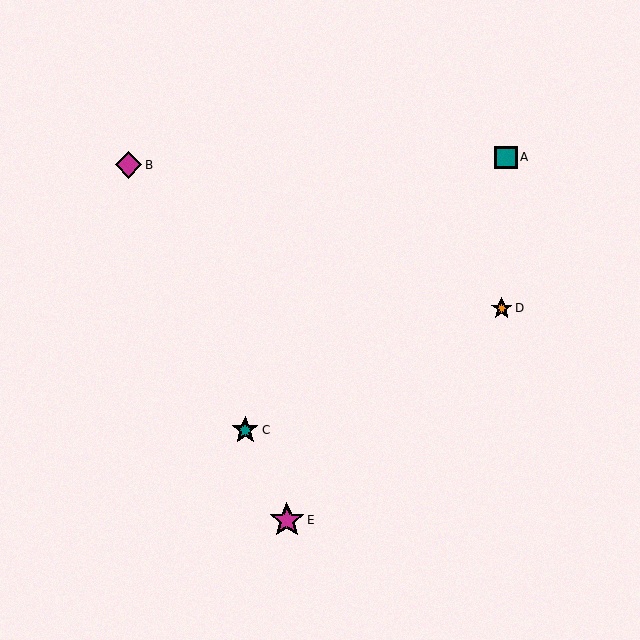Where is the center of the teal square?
The center of the teal square is at (506, 157).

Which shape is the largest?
The magenta star (labeled E) is the largest.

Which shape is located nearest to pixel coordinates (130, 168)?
The magenta diamond (labeled B) at (128, 165) is nearest to that location.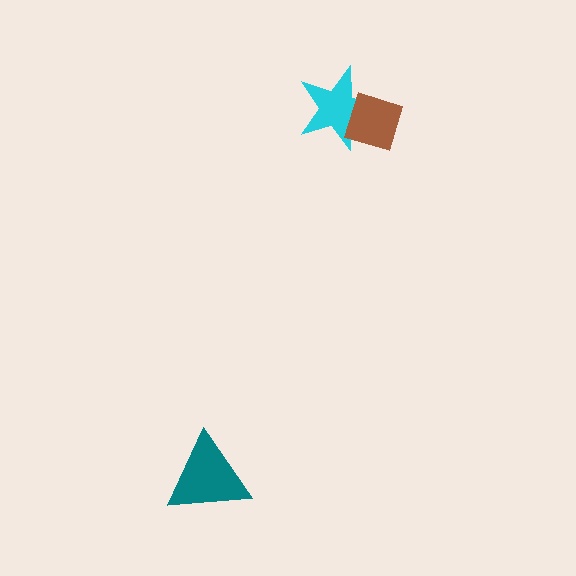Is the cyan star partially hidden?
Yes, it is partially covered by another shape.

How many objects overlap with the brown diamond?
1 object overlaps with the brown diamond.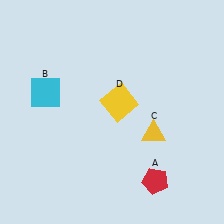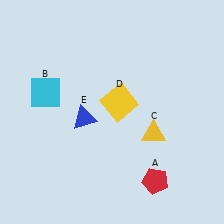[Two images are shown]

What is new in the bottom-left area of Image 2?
A blue triangle (E) was added in the bottom-left area of Image 2.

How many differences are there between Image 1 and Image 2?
There is 1 difference between the two images.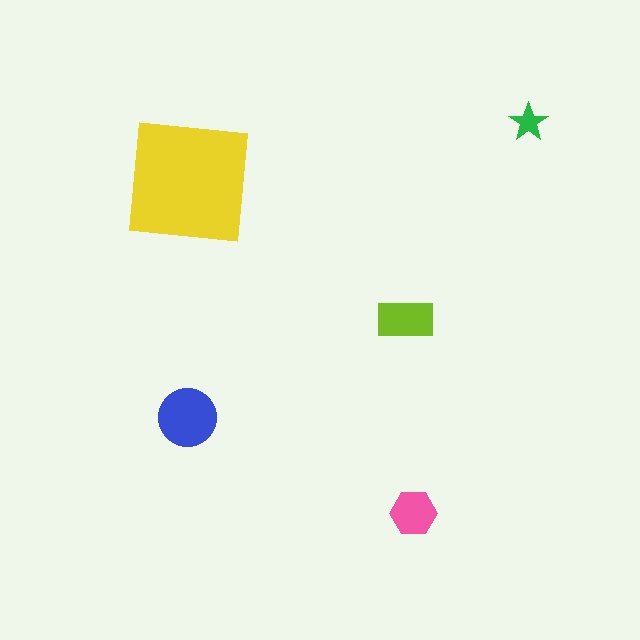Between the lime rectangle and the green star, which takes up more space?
The lime rectangle.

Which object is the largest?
The yellow square.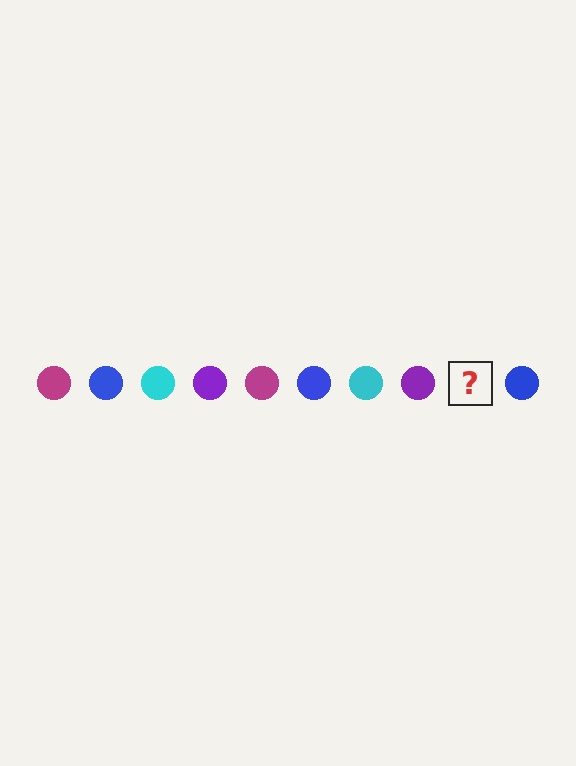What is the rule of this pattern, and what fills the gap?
The rule is that the pattern cycles through magenta, blue, cyan, purple circles. The gap should be filled with a magenta circle.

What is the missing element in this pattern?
The missing element is a magenta circle.